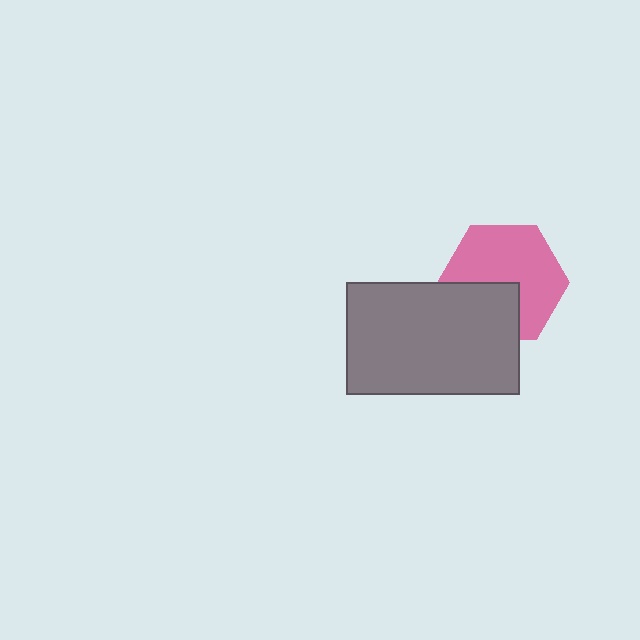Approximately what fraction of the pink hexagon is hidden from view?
Roughly 34% of the pink hexagon is hidden behind the gray rectangle.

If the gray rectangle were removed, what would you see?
You would see the complete pink hexagon.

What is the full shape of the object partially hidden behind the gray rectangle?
The partially hidden object is a pink hexagon.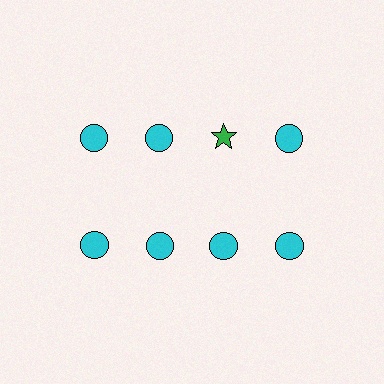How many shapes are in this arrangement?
There are 8 shapes arranged in a grid pattern.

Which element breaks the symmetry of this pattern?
The green star in the top row, center column breaks the symmetry. All other shapes are cyan circles.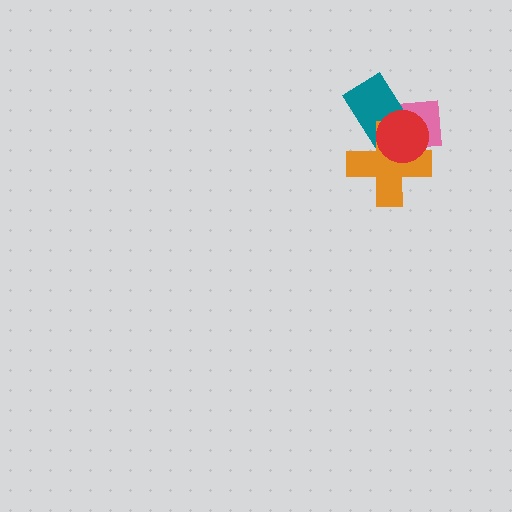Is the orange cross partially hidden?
Yes, it is partially covered by another shape.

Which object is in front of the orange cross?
The red circle is in front of the orange cross.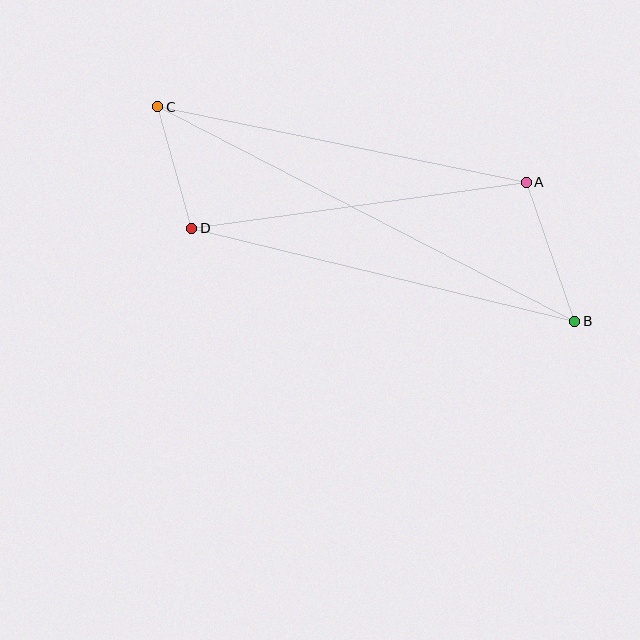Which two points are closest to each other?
Points C and D are closest to each other.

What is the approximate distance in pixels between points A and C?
The distance between A and C is approximately 376 pixels.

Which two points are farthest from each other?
Points B and C are farthest from each other.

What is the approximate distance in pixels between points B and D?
The distance between B and D is approximately 394 pixels.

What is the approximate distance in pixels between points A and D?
The distance between A and D is approximately 338 pixels.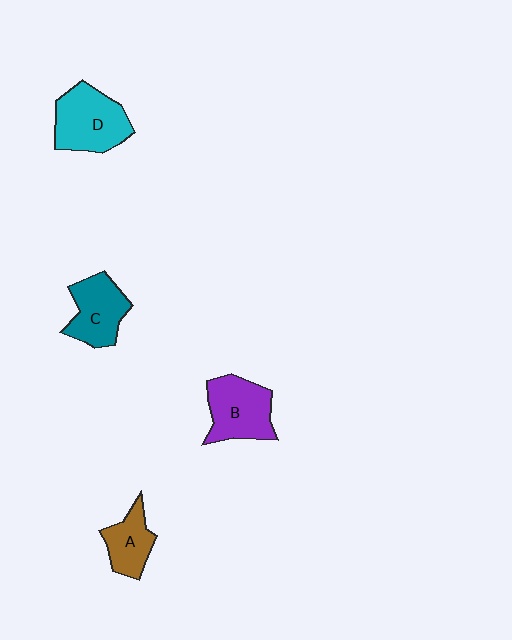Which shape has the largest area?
Shape D (cyan).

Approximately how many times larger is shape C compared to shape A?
Approximately 1.3 times.